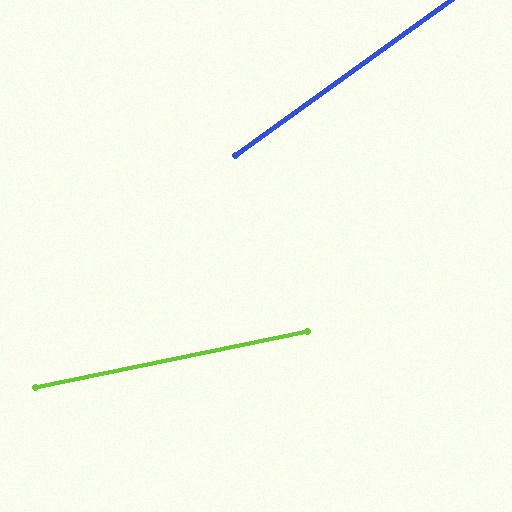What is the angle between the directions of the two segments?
Approximately 25 degrees.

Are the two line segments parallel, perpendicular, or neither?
Neither parallel nor perpendicular — they differ by about 25°.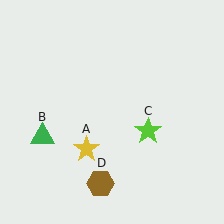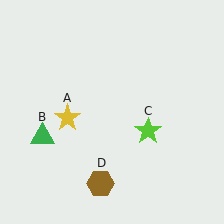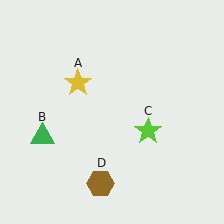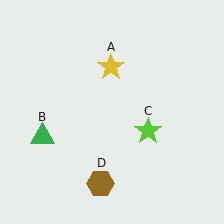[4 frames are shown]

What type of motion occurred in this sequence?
The yellow star (object A) rotated clockwise around the center of the scene.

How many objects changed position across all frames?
1 object changed position: yellow star (object A).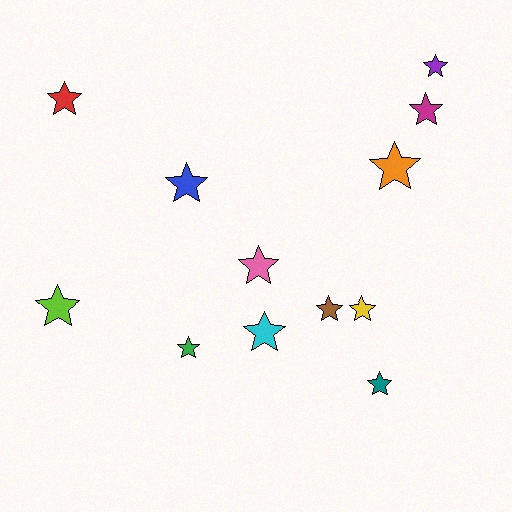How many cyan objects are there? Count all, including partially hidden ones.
There is 1 cyan object.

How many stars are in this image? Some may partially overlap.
There are 12 stars.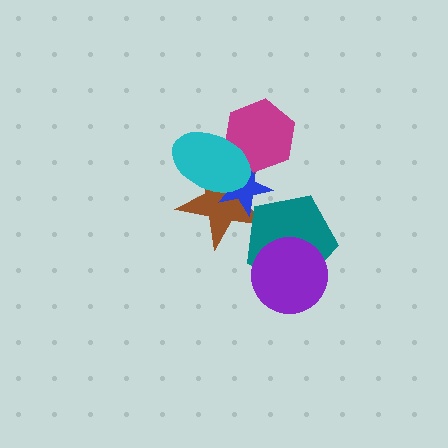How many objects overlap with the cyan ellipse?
3 objects overlap with the cyan ellipse.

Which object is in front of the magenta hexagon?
The cyan ellipse is in front of the magenta hexagon.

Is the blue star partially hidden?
Yes, it is partially covered by another shape.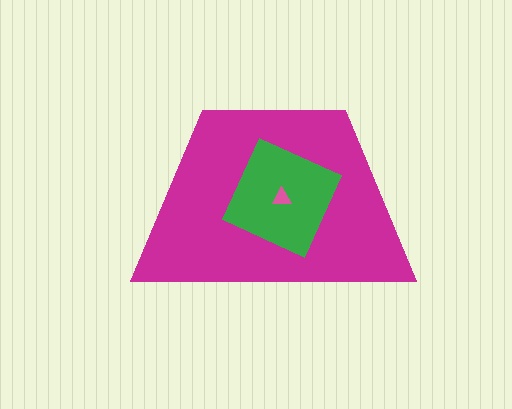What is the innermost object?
The pink triangle.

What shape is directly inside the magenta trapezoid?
The green square.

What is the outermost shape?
The magenta trapezoid.